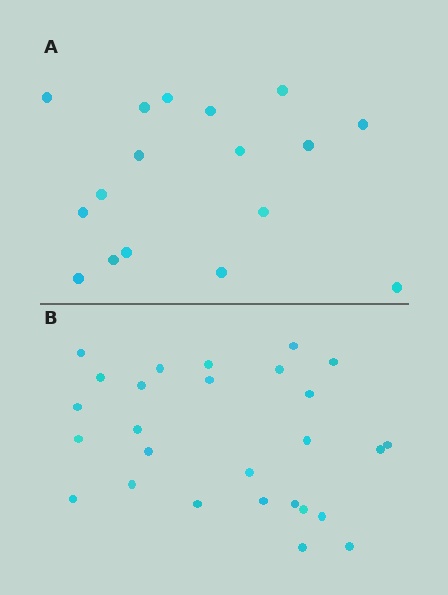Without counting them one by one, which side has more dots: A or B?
Region B (the bottom region) has more dots.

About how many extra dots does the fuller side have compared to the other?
Region B has roughly 10 or so more dots than region A.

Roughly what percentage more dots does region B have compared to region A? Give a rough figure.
About 60% more.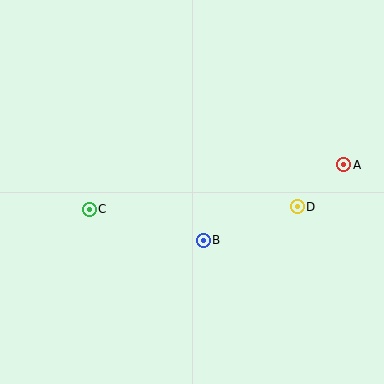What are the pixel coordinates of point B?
Point B is at (203, 240).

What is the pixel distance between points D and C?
The distance between D and C is 208 pixels.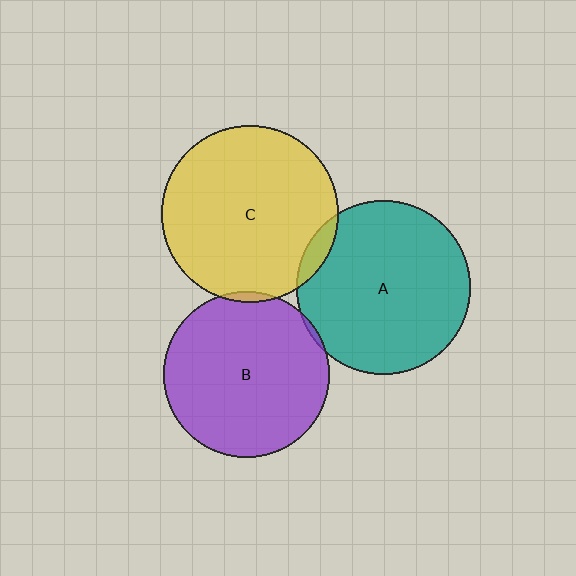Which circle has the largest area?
Circle C (yellow).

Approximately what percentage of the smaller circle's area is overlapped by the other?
Approximately 5%.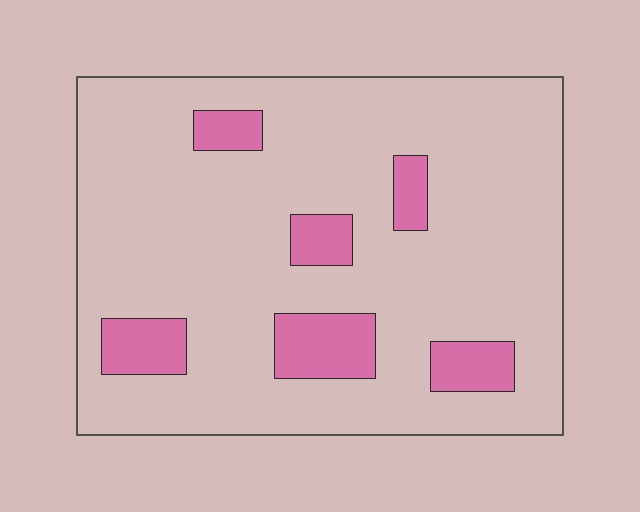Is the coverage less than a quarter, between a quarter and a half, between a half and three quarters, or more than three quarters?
Less than a quarter.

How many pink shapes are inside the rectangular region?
6.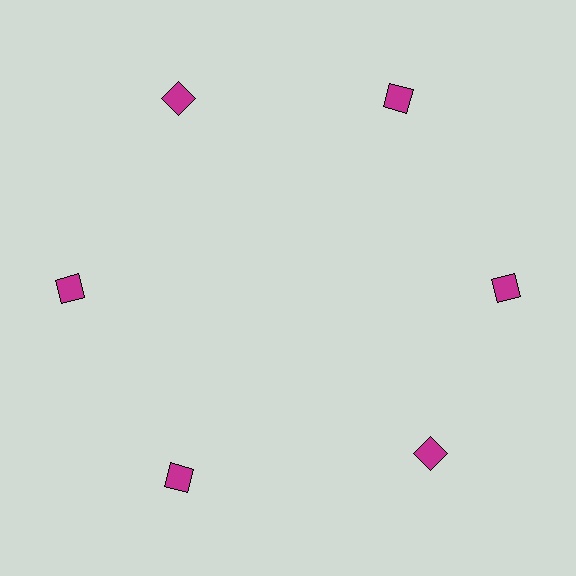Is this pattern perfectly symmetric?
No. The 6 magenta squares are arranged in a ring, but one element near the 5 o'clock position is rotated out of alignment along the ring, breaking the 6-fold rotational symmetry.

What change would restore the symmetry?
The symmetry would be restored by rotating it back into even spacing with its neighbors so that all 6 squares sit at equal angles and equal distance from the center.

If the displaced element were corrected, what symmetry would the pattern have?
It would have 6-fold rotational symmetry — the pattern would map onto itself every 60 degrees.